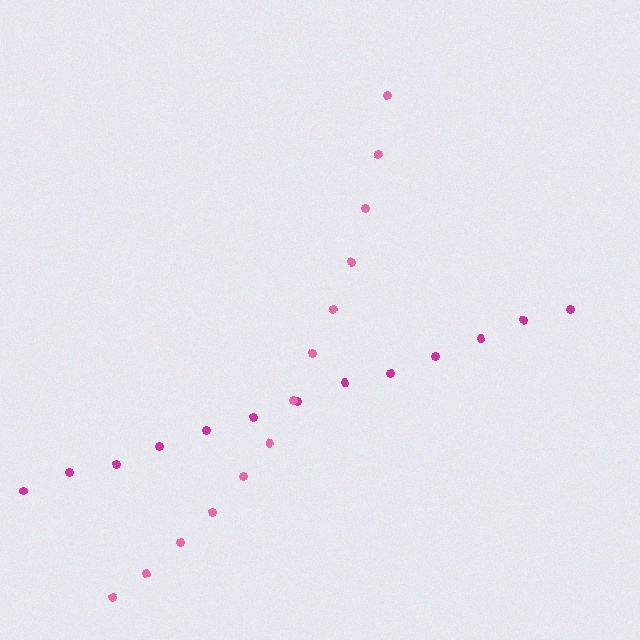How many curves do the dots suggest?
There are 2 distinct paths.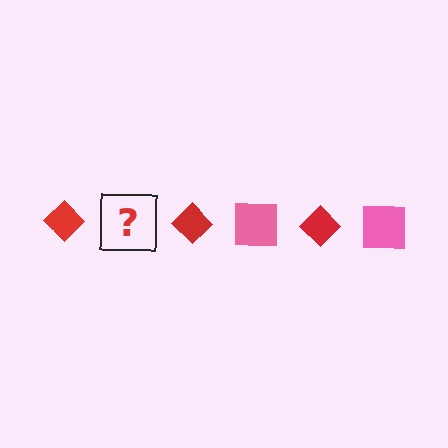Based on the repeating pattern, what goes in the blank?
The blank should be a pink square.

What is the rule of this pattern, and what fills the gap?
The rule is that the pattern alternates between red diamond and pink square. The gap should be filled with a pink square.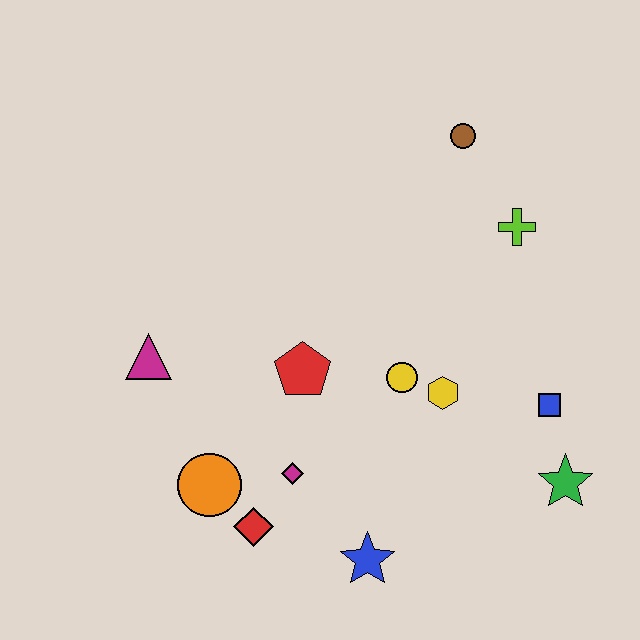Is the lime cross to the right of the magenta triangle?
Yes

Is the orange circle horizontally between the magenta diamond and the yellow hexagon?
No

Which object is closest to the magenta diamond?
The red diamond is closest to the magenta diamond.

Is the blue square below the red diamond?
No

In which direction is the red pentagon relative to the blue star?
The red pentagon is above the blue star.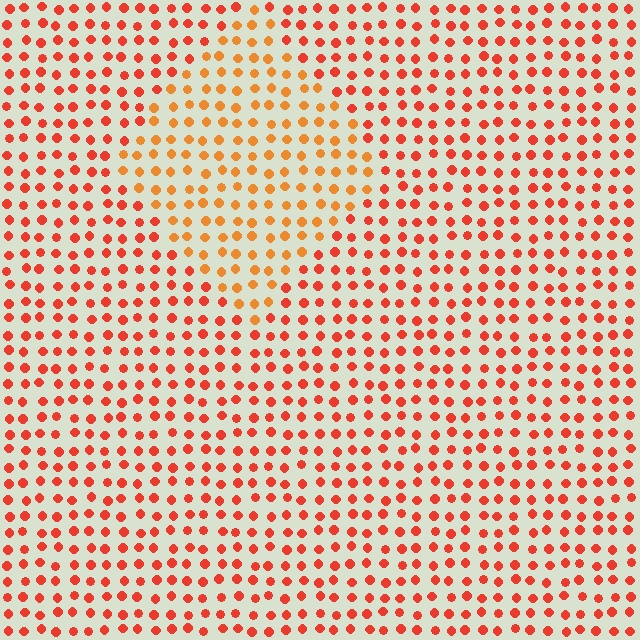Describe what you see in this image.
The image is filled with small red elements in a uniform arrangement. A diamond-shaped region is visible where the elements are tinted to a slightly different hue, forming a subtle color boundary.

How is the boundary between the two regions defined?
The boundary is defined purely by a slight shift in hue (about 25 degrees). Spacing, size, and orientation are identical on both sides.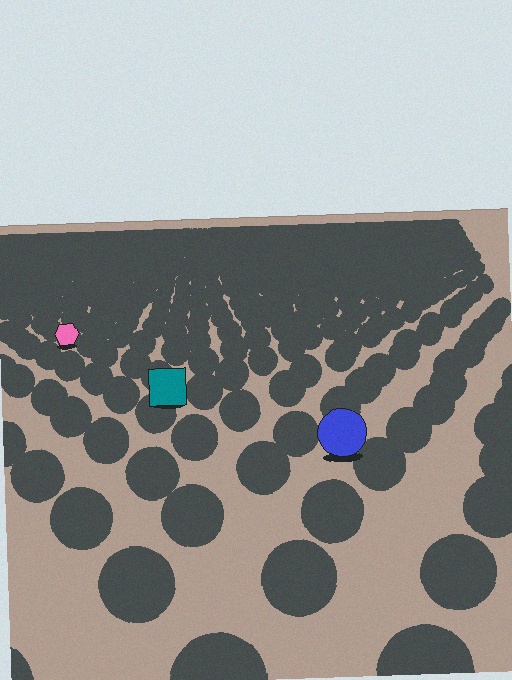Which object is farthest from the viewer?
The pink hexagon is farthest from the viewer. It appears smaller and the ground texture around it is denser.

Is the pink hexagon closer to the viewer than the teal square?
No. The teal square is closer — you can tell from the texture gradient: the ground texture is coarser near it.